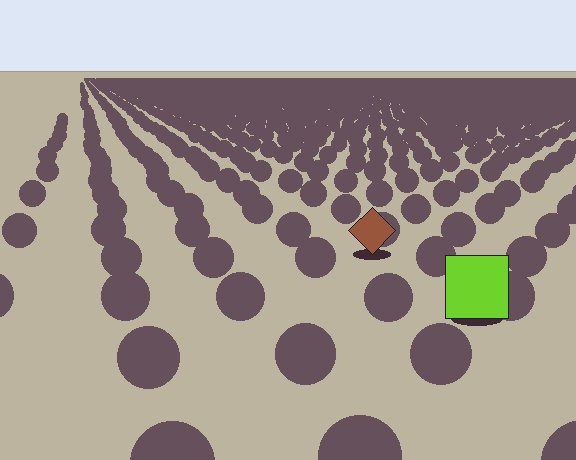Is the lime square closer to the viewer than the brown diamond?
Yes. The lime square is closer — you can tell from the texture gradient: the ground texture is coarser near it.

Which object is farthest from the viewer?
The brown diamond is farthest from the viewer. It appears smaller and the ground texture around it is denser.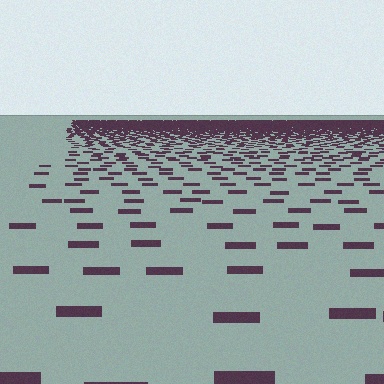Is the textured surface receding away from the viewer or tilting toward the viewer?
The surface is receding away from the viewer. Texture elements get smaller and denser toward the top.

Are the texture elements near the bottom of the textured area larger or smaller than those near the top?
Larger. Near the bottom, elements are closer to the viewer and appear at a bigger on-screen size.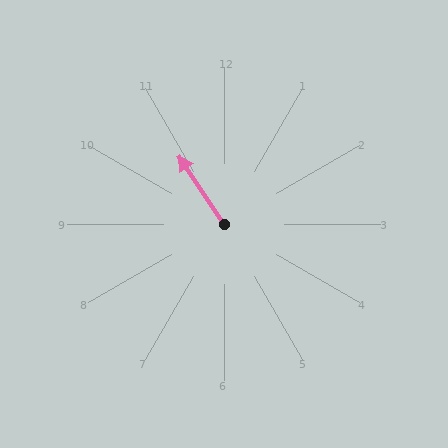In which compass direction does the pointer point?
Northwest.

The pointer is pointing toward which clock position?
Roughly 11 o'clock.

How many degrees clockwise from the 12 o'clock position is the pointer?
Approximately 326 degrees.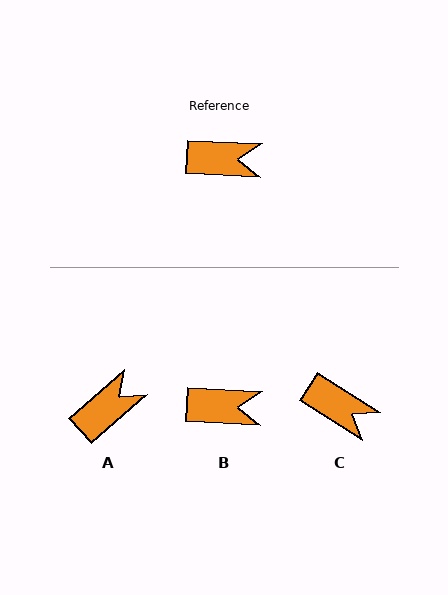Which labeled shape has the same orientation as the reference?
B.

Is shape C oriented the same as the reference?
No, it is off by about 29 degrees.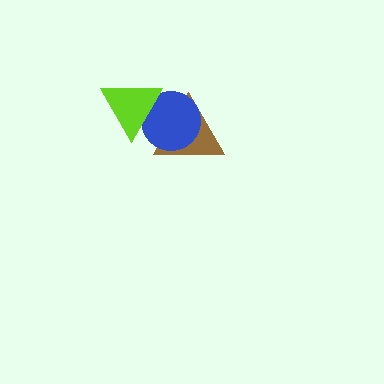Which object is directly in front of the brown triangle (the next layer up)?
The blue circle is directly in front of the brown triangle.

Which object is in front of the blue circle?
The lime triangle is in front of the blue circle.